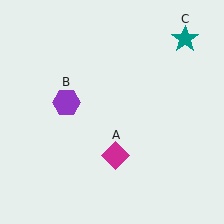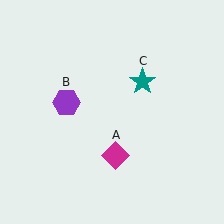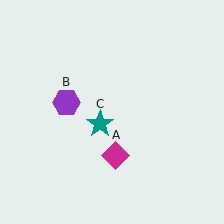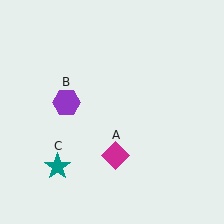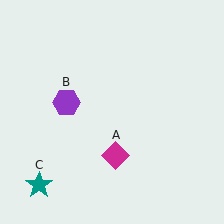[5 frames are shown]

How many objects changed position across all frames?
1 object changed position: teal star (object C).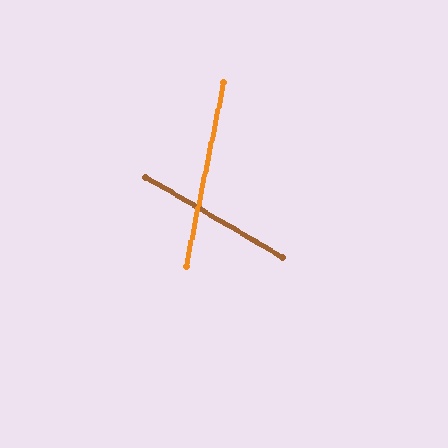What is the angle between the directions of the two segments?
Approximately 71 degrees.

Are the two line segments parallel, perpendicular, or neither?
Neither parallel nor perpendicular — they differ by about 71°.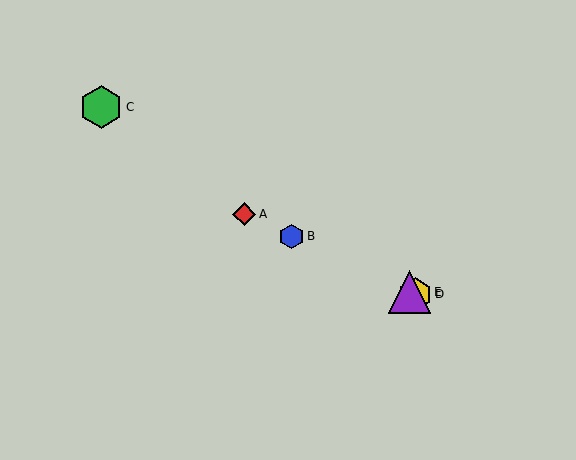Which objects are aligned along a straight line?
Objects A, B, D, E are aligned along a straight line.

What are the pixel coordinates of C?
Object C is at (101, 107).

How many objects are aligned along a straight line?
4 objects (A, B, D, E) are aligned along a straight line.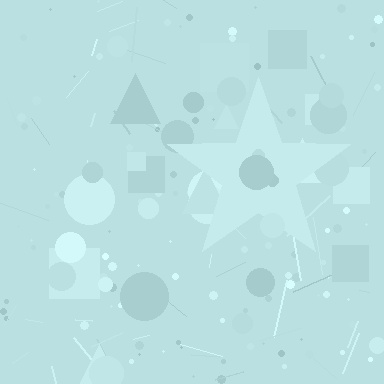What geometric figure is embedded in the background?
A star is embedded in the background.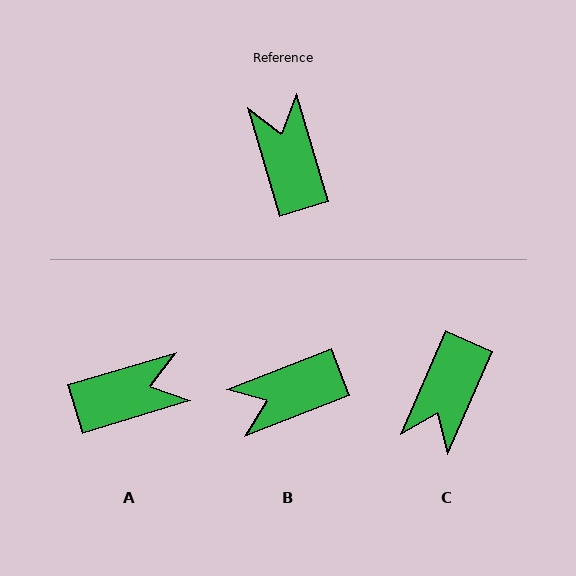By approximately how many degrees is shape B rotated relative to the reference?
Approximately 95 degrees counter-clockwise.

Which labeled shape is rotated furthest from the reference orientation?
C, about 140 degrees away.